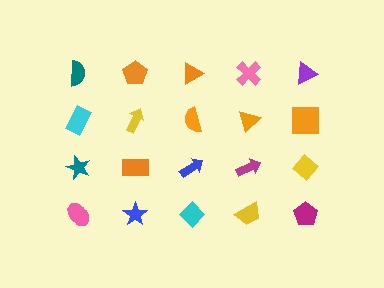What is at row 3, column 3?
A blue arrow.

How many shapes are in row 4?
5 shapes.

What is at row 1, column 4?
A pink cross.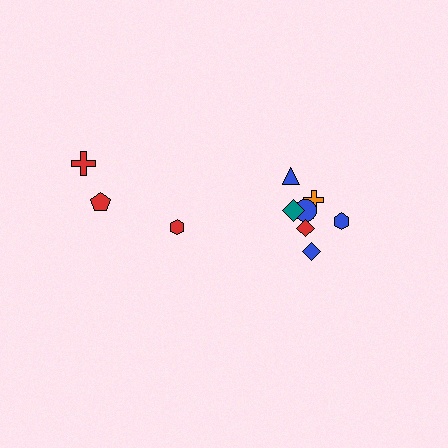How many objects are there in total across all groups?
There are 10 objects.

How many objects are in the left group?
There are 3 objects.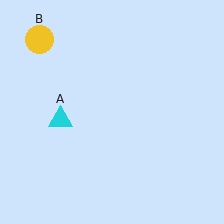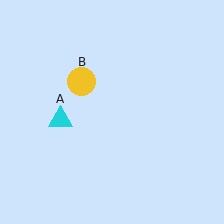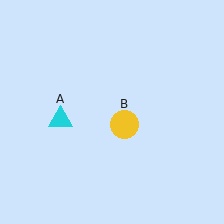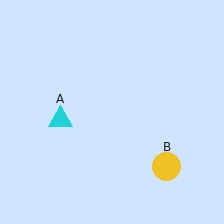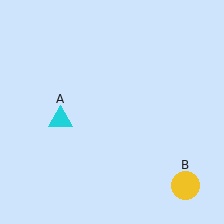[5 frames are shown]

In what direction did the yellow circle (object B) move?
The yellow circle (object B) moved down and to the right.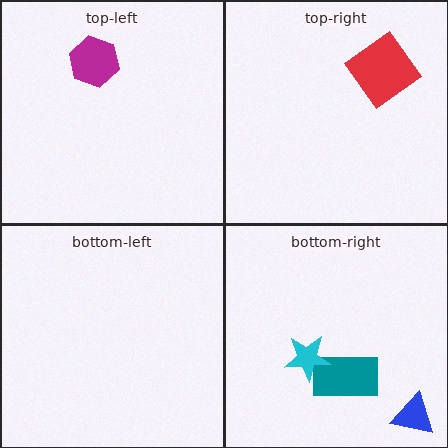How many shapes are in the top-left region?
1.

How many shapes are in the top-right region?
1.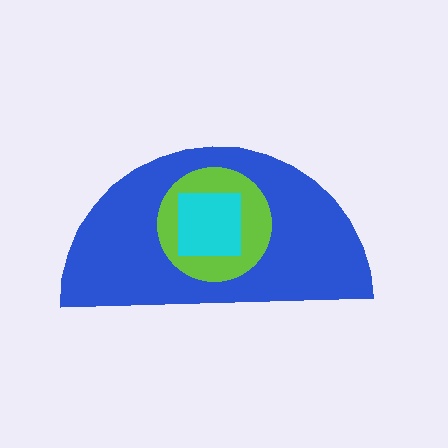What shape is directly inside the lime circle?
The cyan square.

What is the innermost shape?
The cyan square.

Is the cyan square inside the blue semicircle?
Yes.